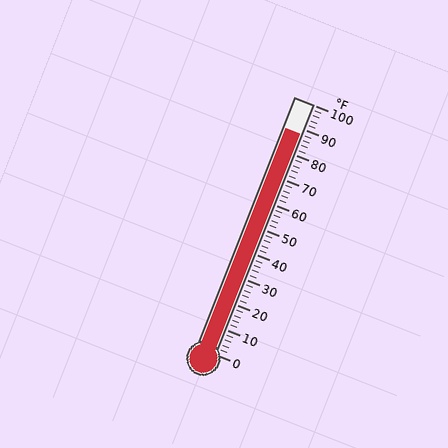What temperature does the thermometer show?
The thermometer shows approximately 88°F.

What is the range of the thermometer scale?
The thermometer scale ranges from 0°F to 100°F.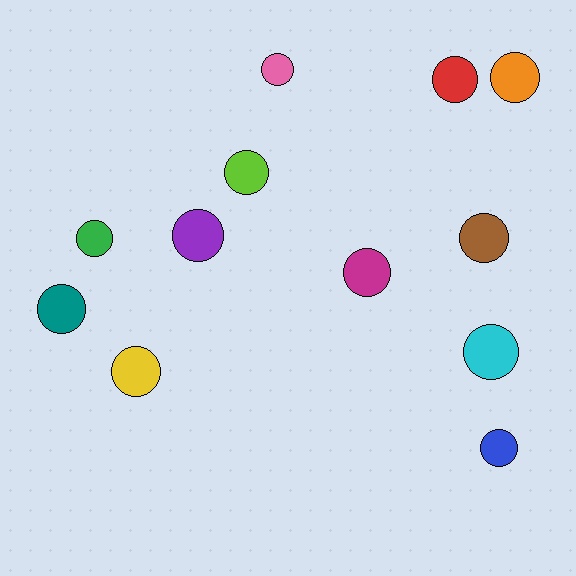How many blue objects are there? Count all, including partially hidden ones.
There is 1 blue object.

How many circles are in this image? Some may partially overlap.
There are 12 circles.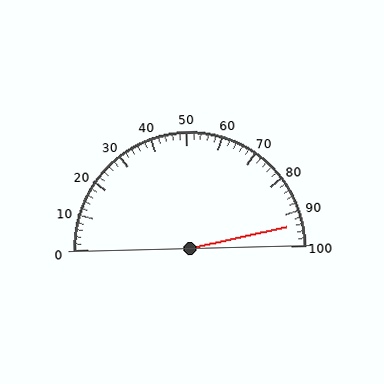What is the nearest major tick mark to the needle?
The nearest major tick mark is 90.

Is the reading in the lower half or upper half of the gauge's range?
The reading is in the upper half of the range (0 to 100).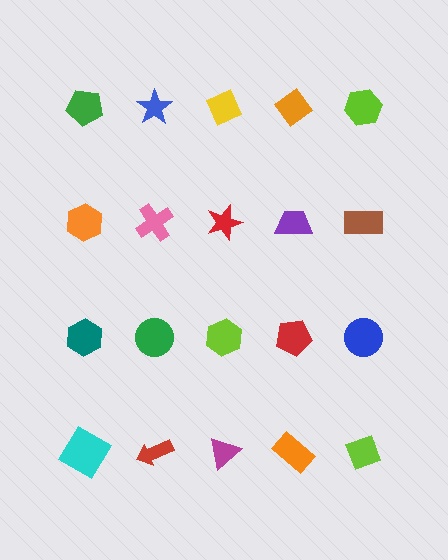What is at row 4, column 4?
An orange rectangle.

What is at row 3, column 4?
A red pentagon.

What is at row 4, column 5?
A lime diamond.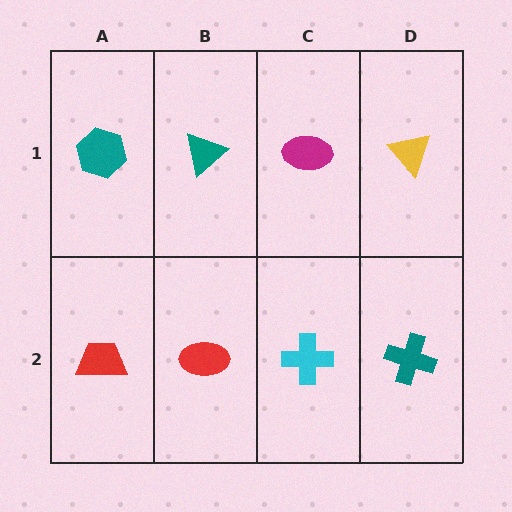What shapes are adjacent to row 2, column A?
A teal hexagon (row 1, column A), a red ellipse (row 2, column B).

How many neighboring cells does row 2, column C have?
3.